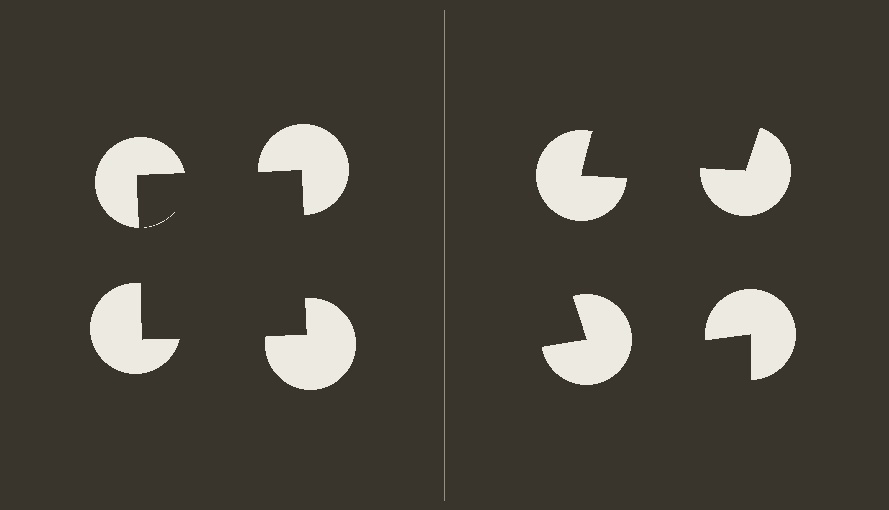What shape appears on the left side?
An illusory square.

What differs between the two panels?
The pac-man discs are positioned identically on both sides; only the wedge orientations differ. On the left they align to a square; on the right they are misaligned.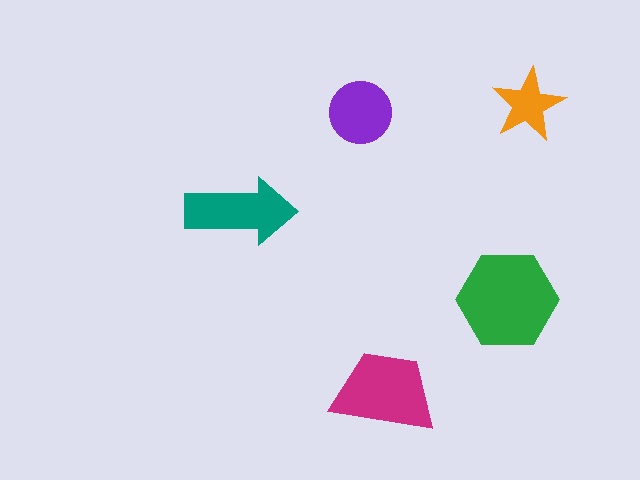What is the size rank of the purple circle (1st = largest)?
4th.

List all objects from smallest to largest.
The orange star, the purple circle, the teal arrow, the magenta trapezoid, the green hexagon.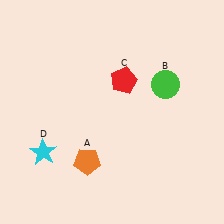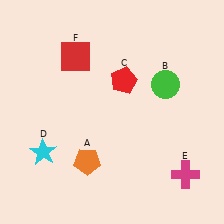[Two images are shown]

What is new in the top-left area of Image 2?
A red square (F) was added in the top-left area of Image 2.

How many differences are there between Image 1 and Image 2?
There are 2 differences between the two images.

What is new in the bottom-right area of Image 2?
A magenta cross (E) was added in the bottom-right area of Image 2.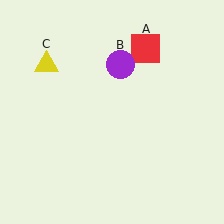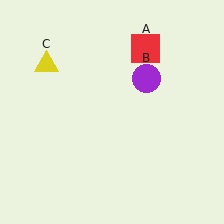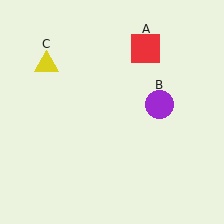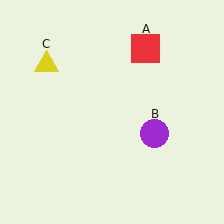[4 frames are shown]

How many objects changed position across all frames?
1 object changed position: purple circle (object B).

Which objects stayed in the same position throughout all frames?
Red square (object A) and yellow triangle (object C) remained stationary.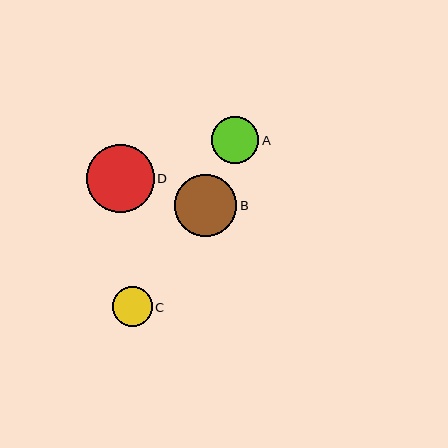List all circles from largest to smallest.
From largest to smallest: D, B, A, C.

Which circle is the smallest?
Circle C is the smallest with a size of approximately 40 pixels.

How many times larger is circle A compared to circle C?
Circle A is approximately 1.2 times the size of circle C.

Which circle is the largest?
Circle D is the largest with a size of approximately 68 pixels.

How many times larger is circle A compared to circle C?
Circle A is approximately 1.2 times the size of circle C.